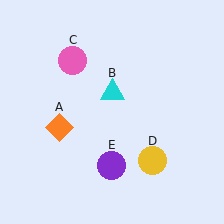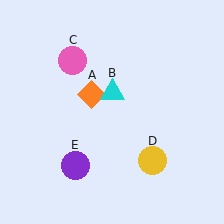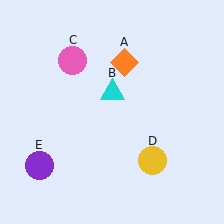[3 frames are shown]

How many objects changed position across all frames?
2 objects changed position: orange diamond (object A), purple circle (object E).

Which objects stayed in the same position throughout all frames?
Cyan triangle (object B) and pink circle (object C) and yellow circle (object D) remained stationary.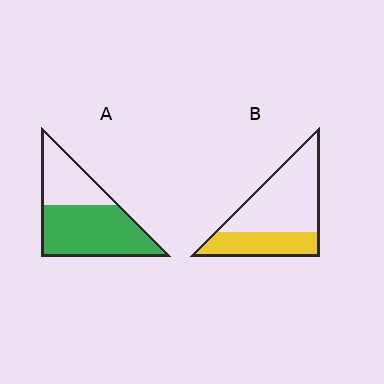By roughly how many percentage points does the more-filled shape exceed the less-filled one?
By roughly 30 percentage points (A over B).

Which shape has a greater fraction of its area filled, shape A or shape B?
Shape A.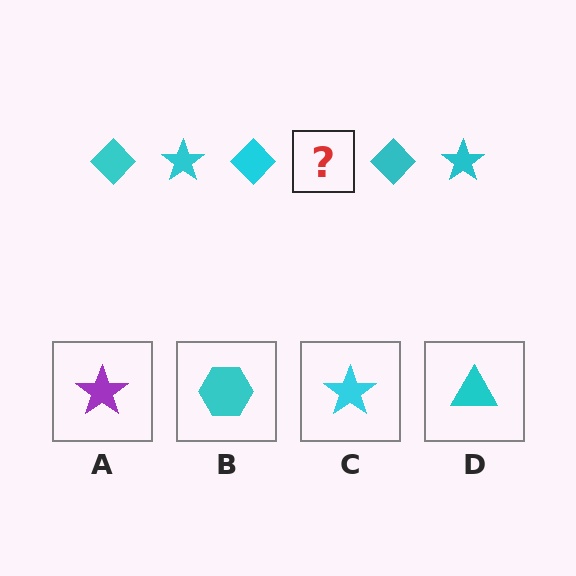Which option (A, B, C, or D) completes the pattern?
C.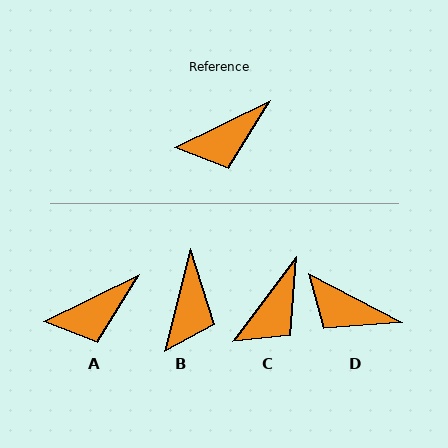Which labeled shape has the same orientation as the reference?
A.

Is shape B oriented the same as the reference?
No, it is off by about 50 degrees.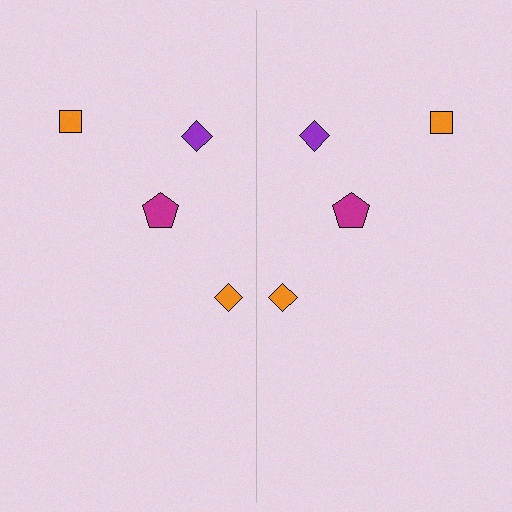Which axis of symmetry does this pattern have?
The pattern has a vertical axis of symmetry running through the center of the image.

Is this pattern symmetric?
Yes, this pattern has bilateral (reflection) symmetry.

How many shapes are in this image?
There are 8 shapes in this image.